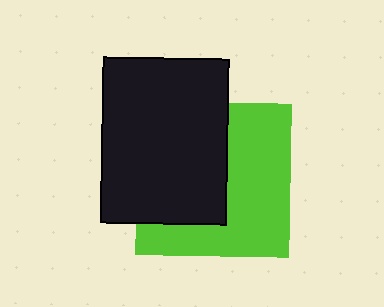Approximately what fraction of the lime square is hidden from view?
Roughly 47% of the lime square is hidden behind the black rectangle.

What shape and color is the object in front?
The object in front is a black rectangle.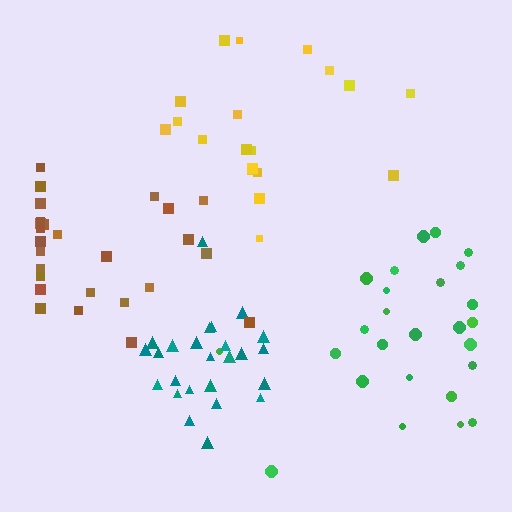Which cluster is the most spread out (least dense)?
Yellow.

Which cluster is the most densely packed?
Teal.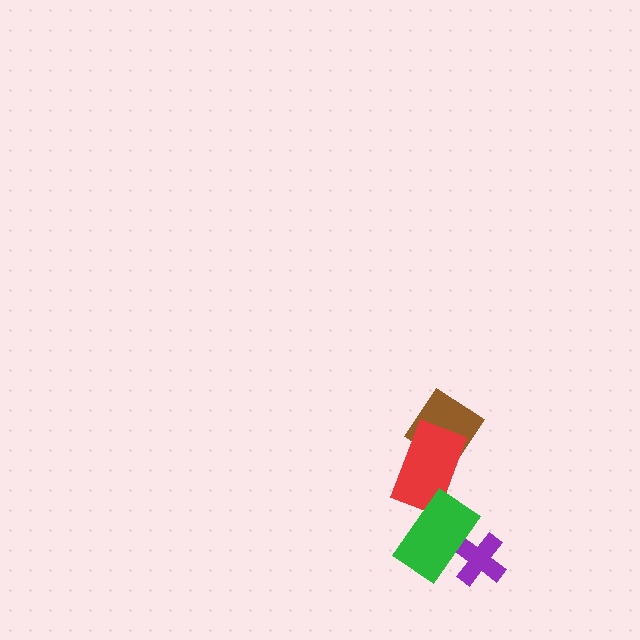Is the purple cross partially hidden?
Yes, it is partially covered by another shape.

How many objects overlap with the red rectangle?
2 objects overlap with the red rectangle.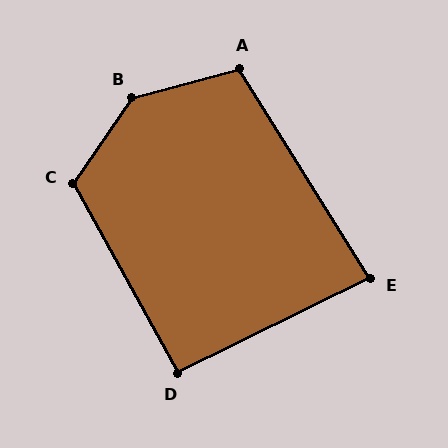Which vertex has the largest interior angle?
B, at approximately 140 degrees.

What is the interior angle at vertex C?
Approximately 117 degrees (obtuse).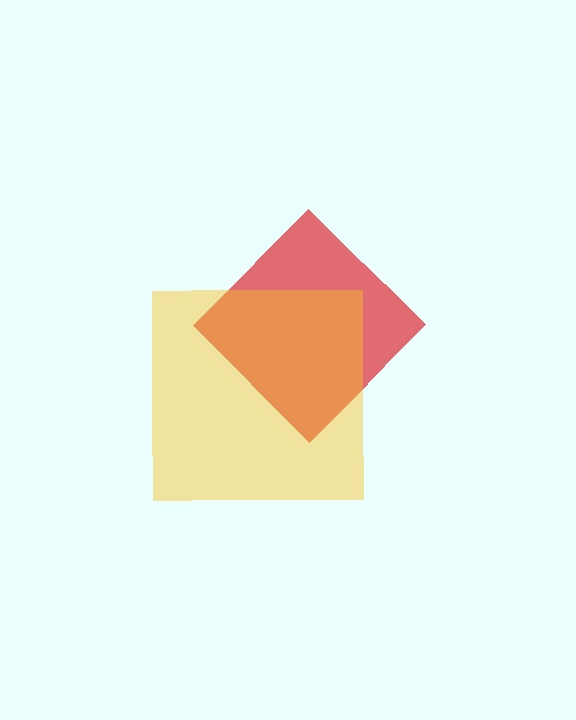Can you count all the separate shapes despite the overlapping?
Yes, there are 2 separate shapes.